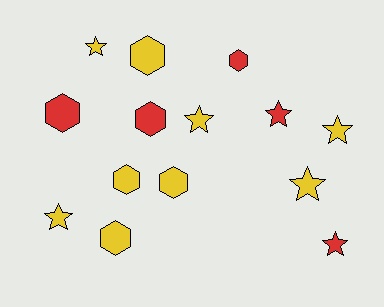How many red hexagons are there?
There are 3 red hexagons.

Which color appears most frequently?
Yellow, with 9 objects.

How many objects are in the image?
There are 14 objects.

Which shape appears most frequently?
Star, with 7 objects.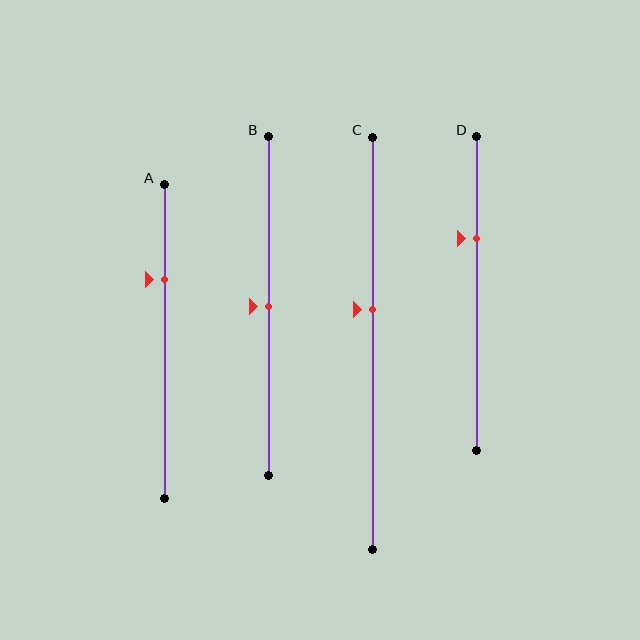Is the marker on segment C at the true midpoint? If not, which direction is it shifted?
No, the marker on segment C is shifted upward by about 8% of the segment length.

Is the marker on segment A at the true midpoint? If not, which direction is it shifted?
No, the marker on segment A is shifted upward by about 20% of the segment length.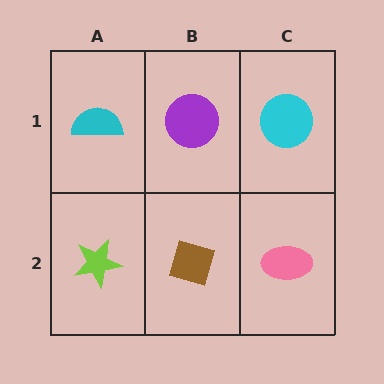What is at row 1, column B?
A purple circle.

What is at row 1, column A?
A cyan semicircle.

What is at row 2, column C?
A pink ellipse.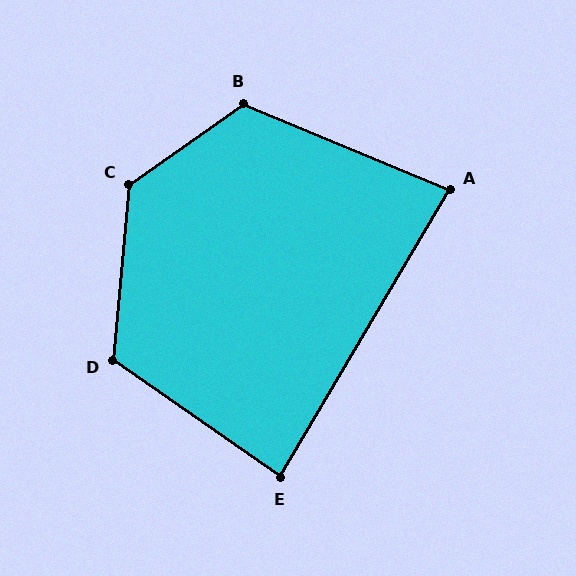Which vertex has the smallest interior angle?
A, at approximately 82 degrees.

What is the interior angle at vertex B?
Approximately 122 degrees (obtuse).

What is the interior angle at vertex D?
Approximately 120 degrees (obtuse).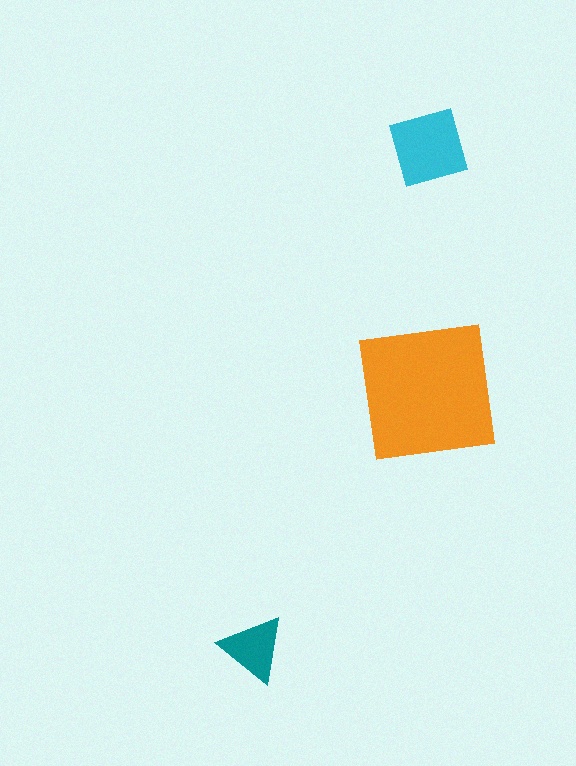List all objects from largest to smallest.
The orange square, the cyan diamond, the teal triangle.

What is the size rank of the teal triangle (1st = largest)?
3rd.